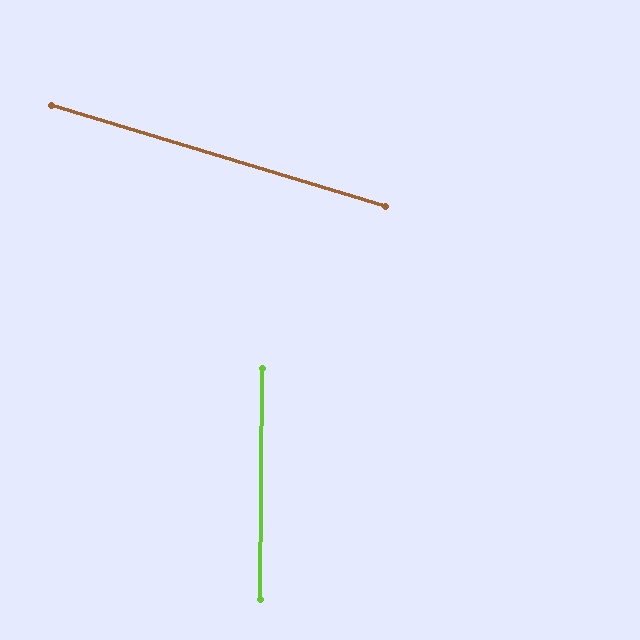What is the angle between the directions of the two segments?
Approximately 74 degrees.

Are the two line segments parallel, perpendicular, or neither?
Neither parallel nor perpendicular — they differ by about 74°.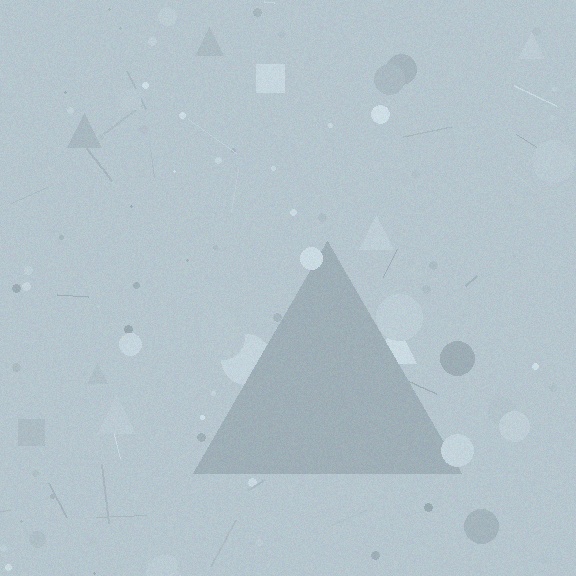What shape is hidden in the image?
A triangle is hidden in the image.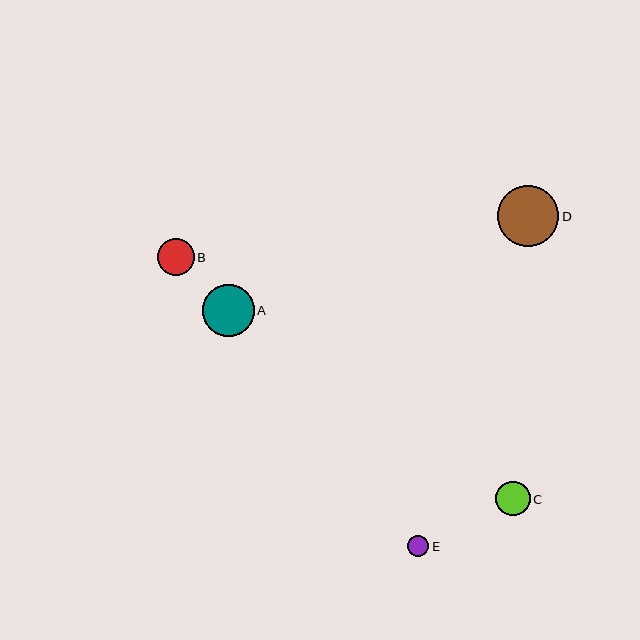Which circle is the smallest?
Circle E is the smallest with a size of approximately 21 pixels.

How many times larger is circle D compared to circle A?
Circle D is approximately 1.2 times the size of circle A.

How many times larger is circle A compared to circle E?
Circle A is approximately 2.5 times the size of circle E.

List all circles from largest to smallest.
From largest to smallest: D, A, B, C, E.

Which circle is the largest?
Circle D is the largest with a size of approximately 61 pixels.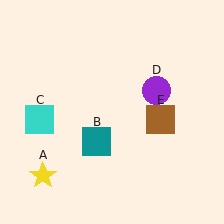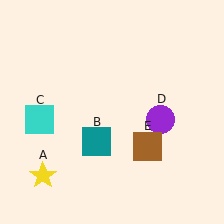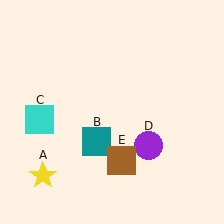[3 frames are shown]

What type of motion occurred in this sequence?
The purple circle (object D), brown square (object E) rotated clockwise around the center of the scene.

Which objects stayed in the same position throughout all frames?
Yellow star (object A) and teal square (object B) and cyan square (object C) remained stationary.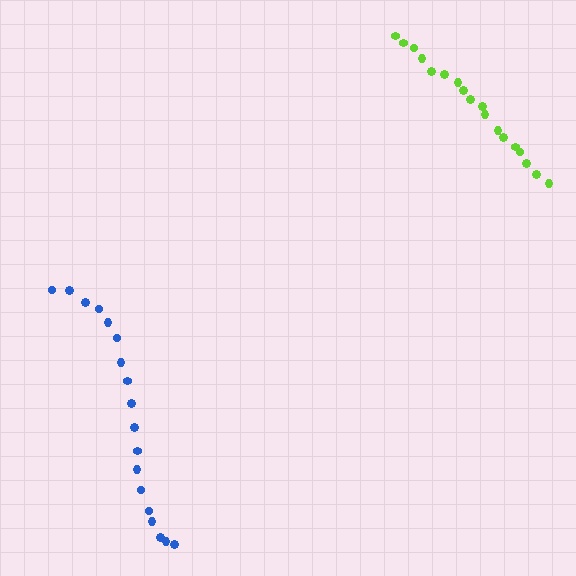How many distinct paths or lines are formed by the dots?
There are 2 distinct paths.